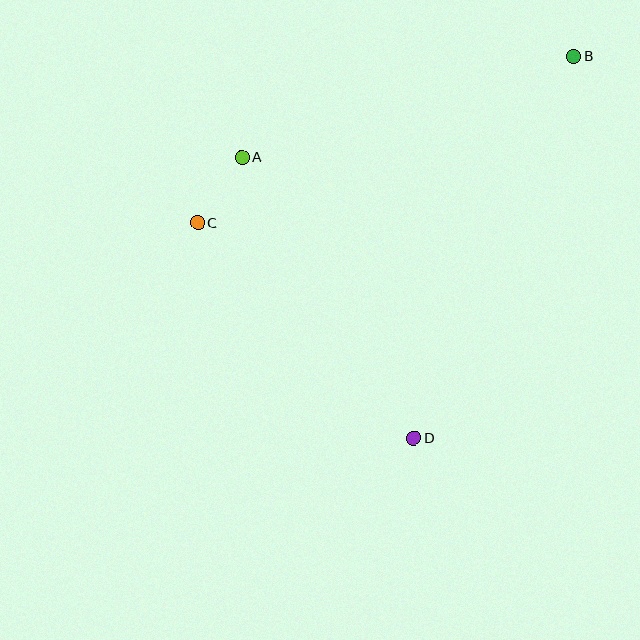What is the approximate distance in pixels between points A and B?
The distance between A and B is approximately 347 pixels.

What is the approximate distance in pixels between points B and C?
The distance between B and C is approximately 411 pixels.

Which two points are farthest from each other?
Points B and D are farthest from each other.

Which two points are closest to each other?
Points A and C are closest to each other.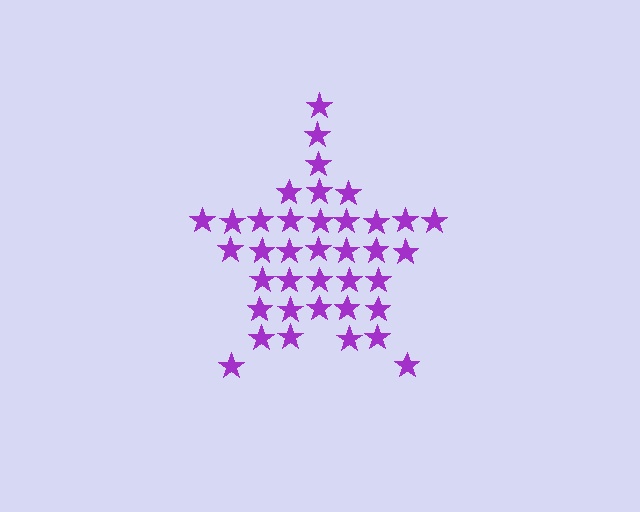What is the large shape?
The large shape is a star.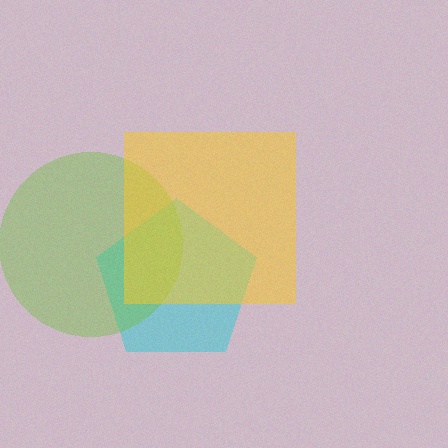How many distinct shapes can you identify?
There are 3 distinct shapes: a cyan pentagon, a lime circle, a yellow square.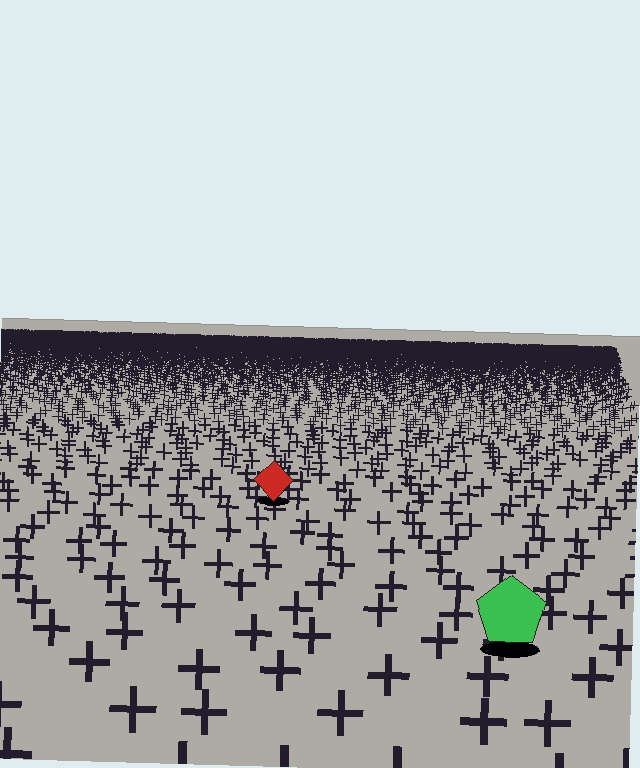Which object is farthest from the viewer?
The red diamond is farthest from the viewer. It appears smaller and the ground texture around it is denser.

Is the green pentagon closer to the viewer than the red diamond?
Yes. The green pentagon is closer — you can tell from the texture gradient: the ground texture is coarser near it.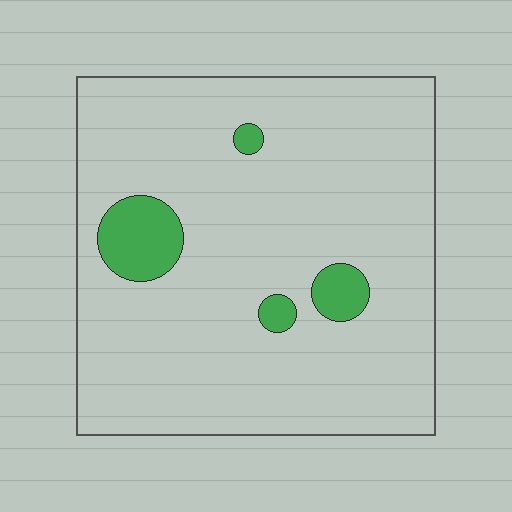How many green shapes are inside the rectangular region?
4.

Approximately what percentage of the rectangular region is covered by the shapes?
Approximately 10%.